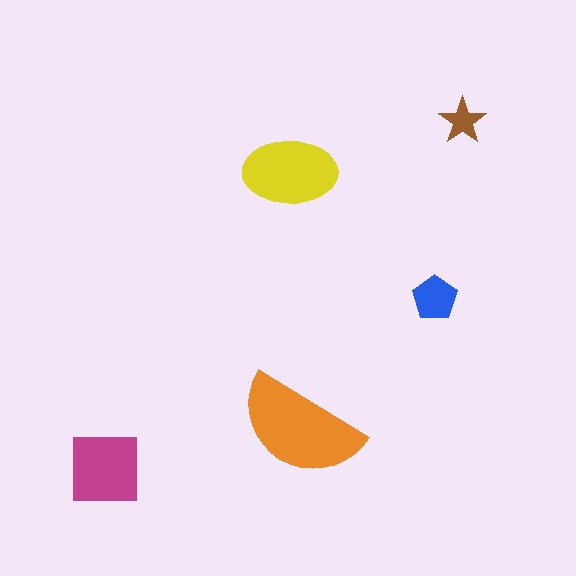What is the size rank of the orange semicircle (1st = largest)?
1st.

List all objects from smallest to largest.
The brown star, the blue pentagon, the magenta square, the yellow ellipse, the orange semicircle.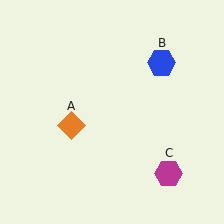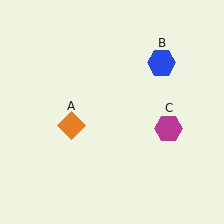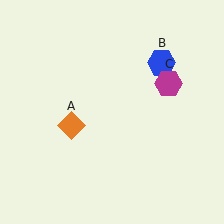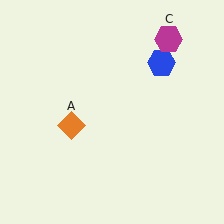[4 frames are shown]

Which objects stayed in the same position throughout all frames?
Orange diamond (object A) and blue hexagon (object B) remained stationary.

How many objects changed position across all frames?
1 object changed position: magenta hexagon (object C).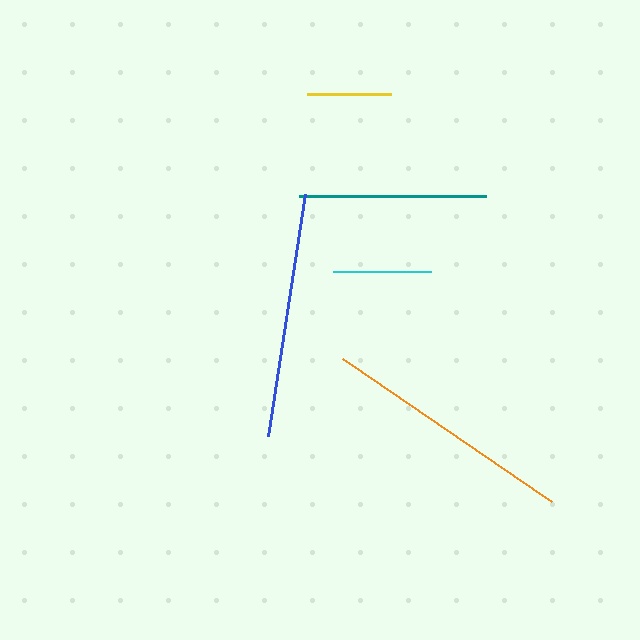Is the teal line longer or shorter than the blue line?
The blue line is longer than the teal line.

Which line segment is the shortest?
The yellow line is the shortest at approximately 85 pixels.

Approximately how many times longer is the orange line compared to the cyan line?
The orange line is approximately 2.6 times the length of the cyan line.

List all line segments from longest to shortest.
From longest to shortest: orange, blue, teal, cyan, yellow.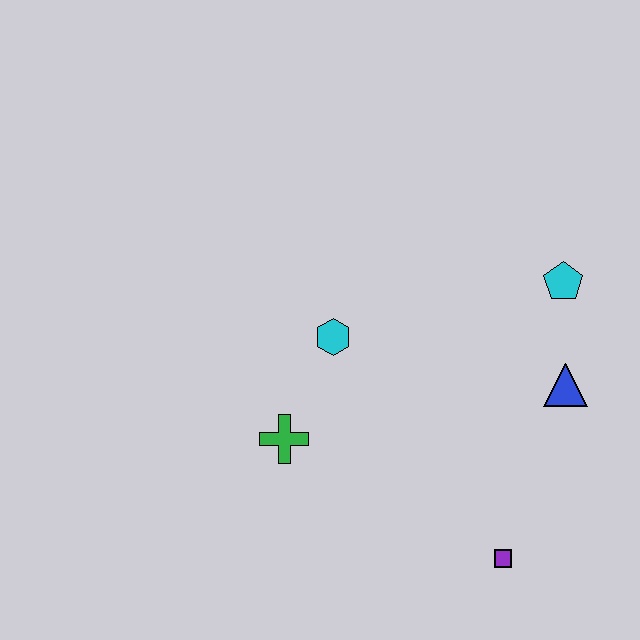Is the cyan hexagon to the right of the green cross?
Yes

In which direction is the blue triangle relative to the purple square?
The blue triangle is above the purple square.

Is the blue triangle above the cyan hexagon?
No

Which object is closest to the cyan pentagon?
The blue triangle is closest to the cyan pentagon.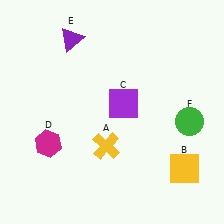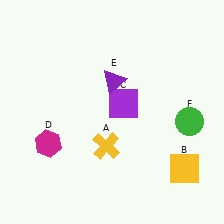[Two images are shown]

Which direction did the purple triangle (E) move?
The purple triangle (E) moved right.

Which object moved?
The purple triangle (E) moved right.